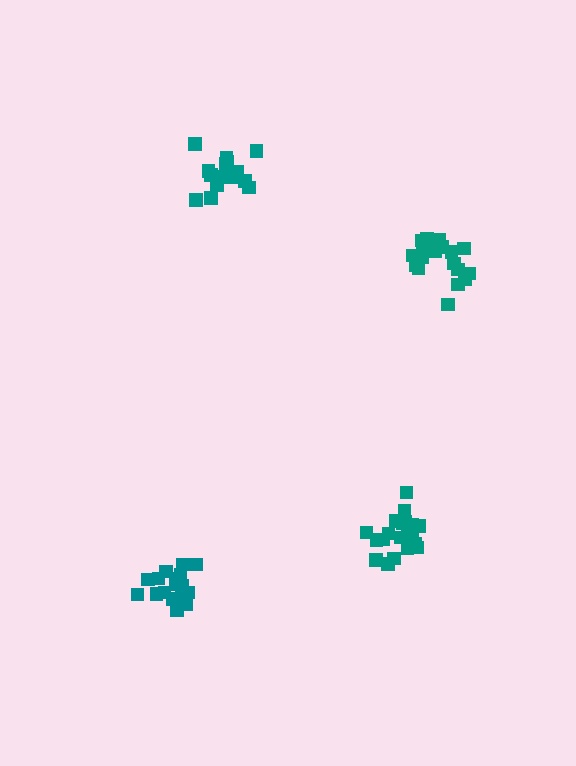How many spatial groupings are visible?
There are 4 spatial groupings.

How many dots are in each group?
Group 1: 21 dots, Group 2: 19 dots, Group 3: 18 dots, Group 4: 15 dots (73 total).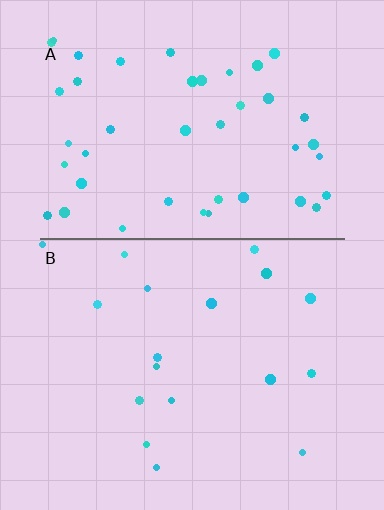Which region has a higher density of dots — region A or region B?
A (the top).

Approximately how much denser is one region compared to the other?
Approximately 2.5× — region A over region B.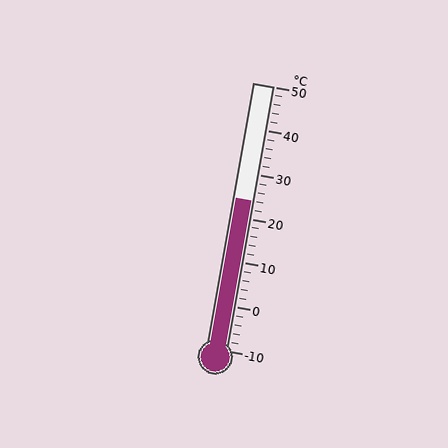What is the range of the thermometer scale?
The thermometer scale ranges from -10°C to 50°C.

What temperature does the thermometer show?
The thermometer shows approximately 24°C.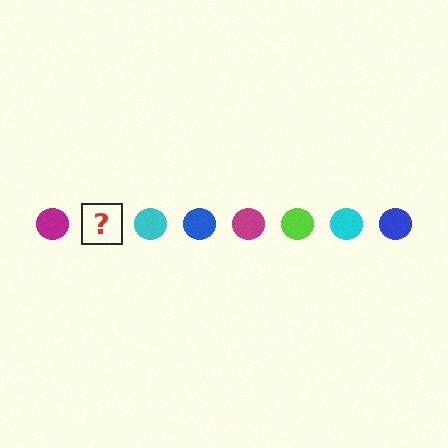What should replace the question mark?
The question mark should be replaced with a lime circle.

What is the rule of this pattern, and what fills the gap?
The rule is that the pattern cycles through magenta, lime, cyan, blue circles. The gap should be filled with a lime circle.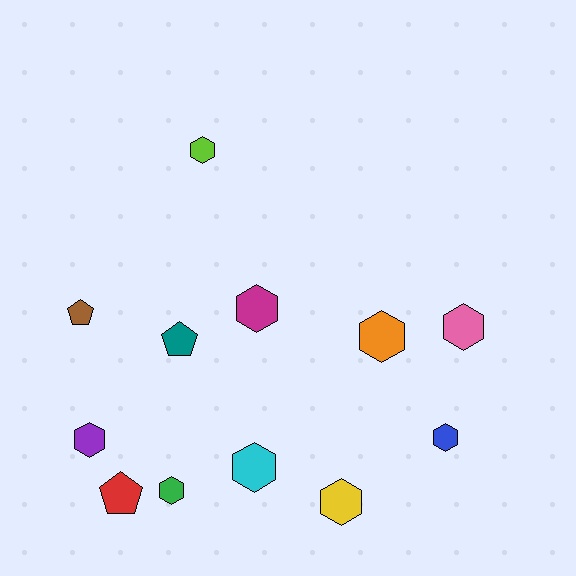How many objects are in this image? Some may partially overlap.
There are 12 objects.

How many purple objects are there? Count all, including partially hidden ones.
There is 1 purple object.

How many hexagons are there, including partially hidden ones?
There are 9 hexagons.